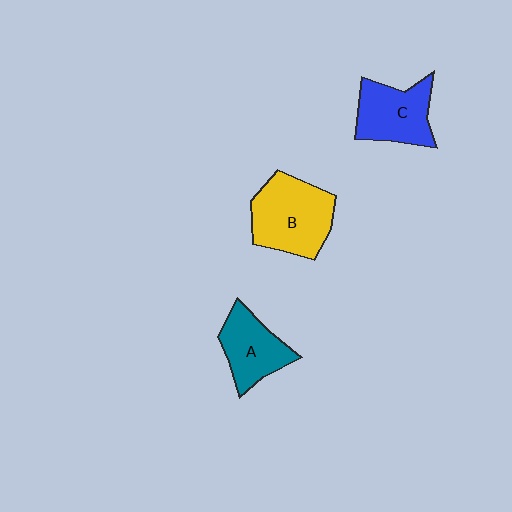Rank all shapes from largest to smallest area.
From largest to smallest: B (yellow), C (blue), A (teal).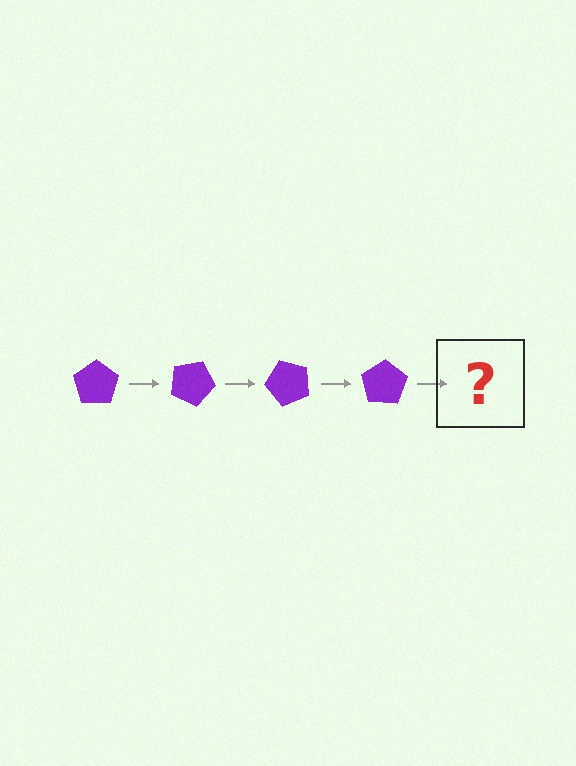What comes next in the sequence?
The next element should be a purple pentagon rotated 100 degrees.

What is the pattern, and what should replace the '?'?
The pattern is that the pentagon rotates 25 degrees each step. The '?' should be a purple pentagon rotated 100 degrees.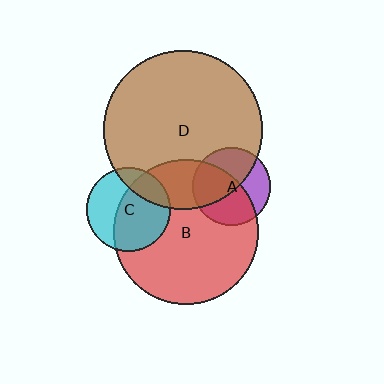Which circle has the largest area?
Circle D (brown).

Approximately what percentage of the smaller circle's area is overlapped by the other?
Approximately 55%.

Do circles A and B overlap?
Yes.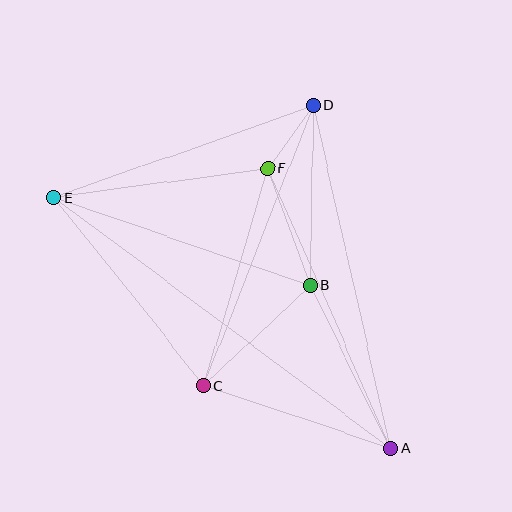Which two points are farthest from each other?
Points A and E are farthest from each other.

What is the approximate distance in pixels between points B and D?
The distance between B and D is approximately 180 pixels.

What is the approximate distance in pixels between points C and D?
The distance between C and D is approximately 300 pixels.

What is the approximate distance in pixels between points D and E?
The distance between D and E is approximately 274 pixels.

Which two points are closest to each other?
Points D and F are closest to each other.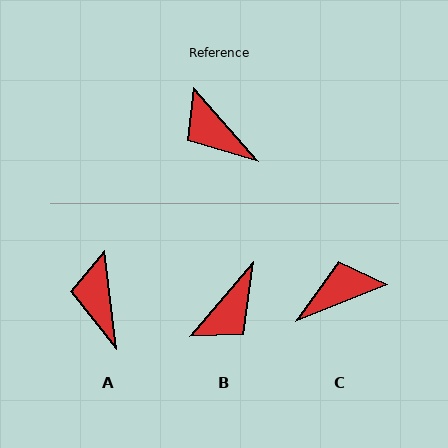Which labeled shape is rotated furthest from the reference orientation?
C, about 109 degrees away.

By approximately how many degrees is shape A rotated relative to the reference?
Approximately 35 degrees clockwise.